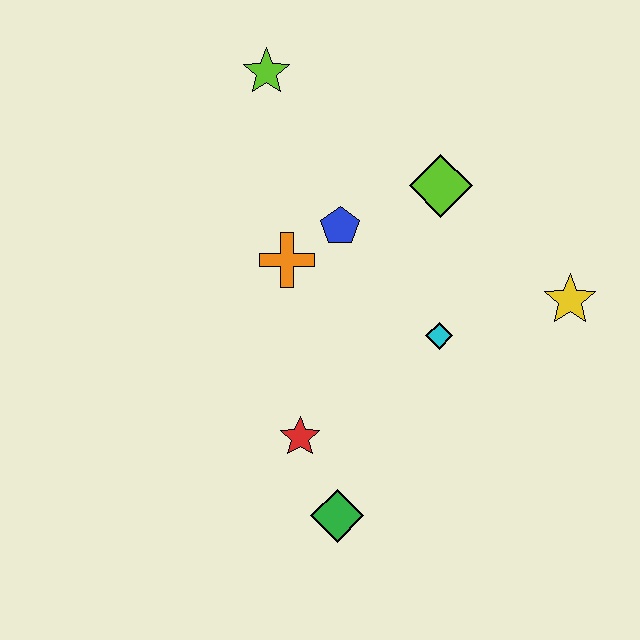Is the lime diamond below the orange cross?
No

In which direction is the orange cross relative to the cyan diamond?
The orange cross is to the left of the cyan diamond.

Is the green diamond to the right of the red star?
Yes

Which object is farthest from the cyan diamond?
The lime star is farthest from the cyan diamond.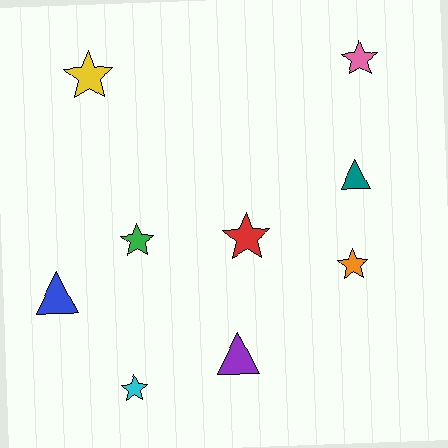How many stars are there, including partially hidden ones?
There are 6 stars.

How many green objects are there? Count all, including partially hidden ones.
There is 1 green object.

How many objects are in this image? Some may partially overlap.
There are 9 objects.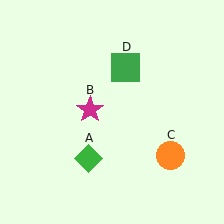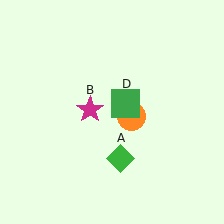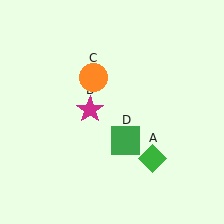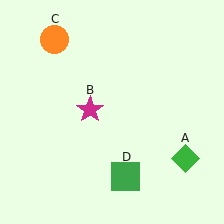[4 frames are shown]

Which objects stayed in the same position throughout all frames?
Magenta star (object B) remained stationary.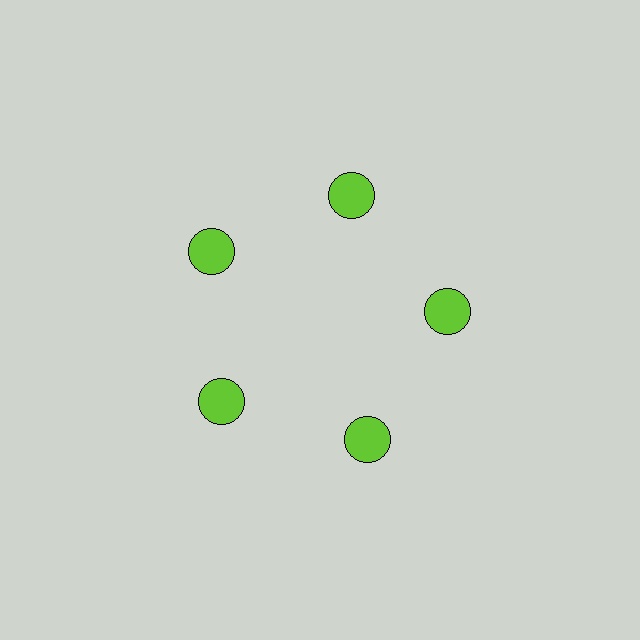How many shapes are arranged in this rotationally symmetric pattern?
There are 5 shapes, arranged in 5 groups of 1.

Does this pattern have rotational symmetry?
Yes, this pattern has 5-fold rotational symmetry. It looks the same after rotating 72 degrees around the center.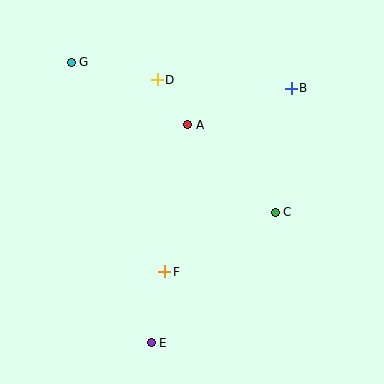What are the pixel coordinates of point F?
Point F is at (165, 272).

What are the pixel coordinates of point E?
Point E is at (151, 343).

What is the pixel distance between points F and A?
The distance between F and A is 149 pixels.